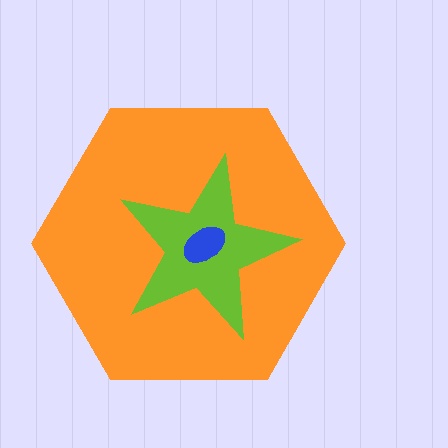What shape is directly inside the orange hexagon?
The lime star.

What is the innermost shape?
The blue ellipse.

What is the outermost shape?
The orange hexagon.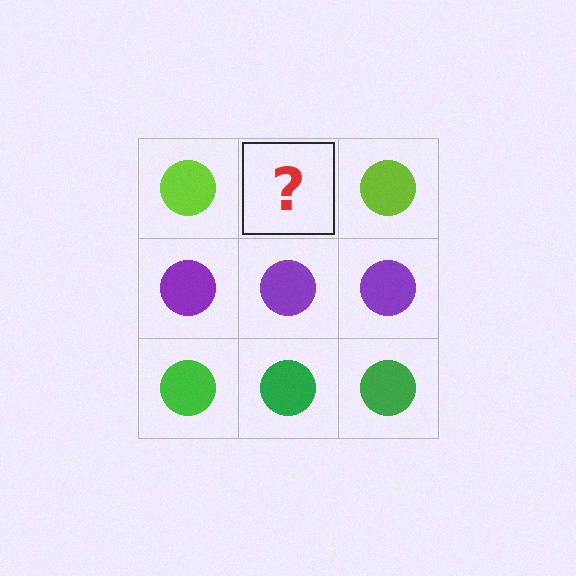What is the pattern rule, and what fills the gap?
The rule is that each row has a consistent color. The gap should be filled with a lime circle.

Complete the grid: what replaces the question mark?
The question mark should be replaced with a lime circle.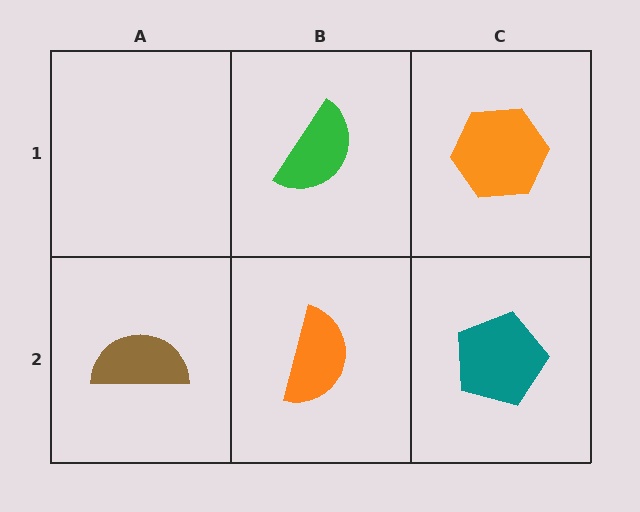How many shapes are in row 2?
3 shapes.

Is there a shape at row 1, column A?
No, that cell is empty.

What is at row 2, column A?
A brown semicircle.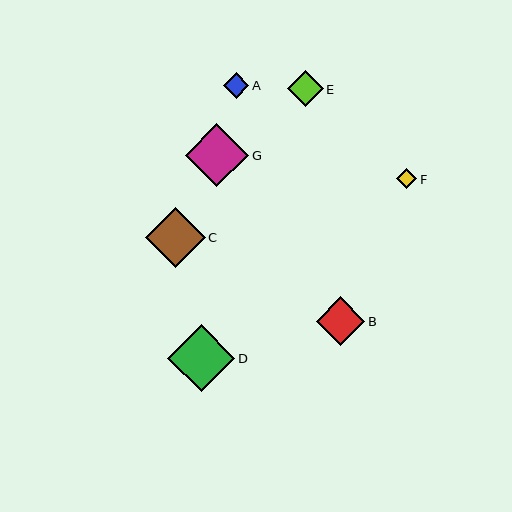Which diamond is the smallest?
Diamond F is the smallest with a size of approximately 20 pixels.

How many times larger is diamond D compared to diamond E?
Diamond D is approximately 1.9 times the size of diamond E.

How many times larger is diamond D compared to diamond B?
Diamond D is approximately 1.4 times the size of diamond B.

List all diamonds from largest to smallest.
From largest to smallest: D, G, C, B, E, A, F.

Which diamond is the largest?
Diamond D is the largest with a size of approximately 67 pixels.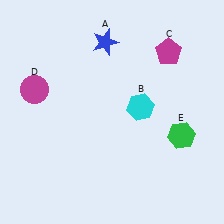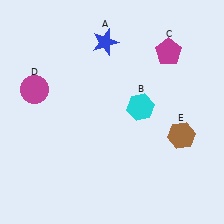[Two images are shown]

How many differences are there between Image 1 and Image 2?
There is 1 difference between the two images.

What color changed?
The hexagon (E) changed from green in Image 1 to brown in Image 2.